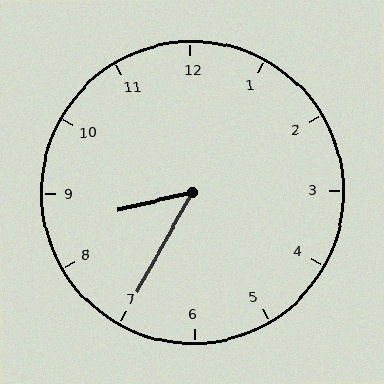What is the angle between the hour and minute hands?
Approximately 48 degrees.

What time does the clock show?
8:35.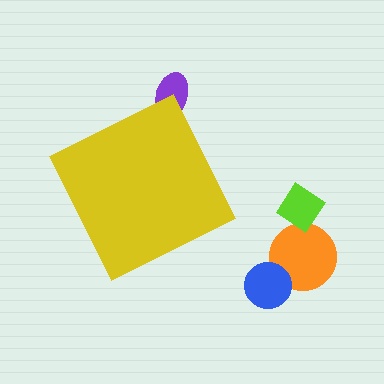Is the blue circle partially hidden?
No, the blue circle is fully visible.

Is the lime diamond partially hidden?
No, the lime diamond is fully visible.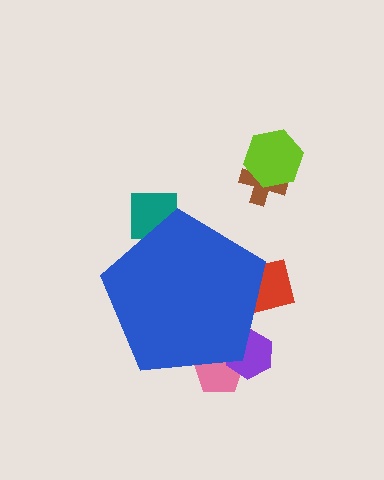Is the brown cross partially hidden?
No, the brown cross is fully visible.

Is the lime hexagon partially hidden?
No, the lime hexagon is fully visible.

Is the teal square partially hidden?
Yes, the teal square is partially hidden behind the blue pentagon.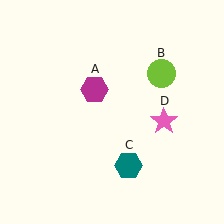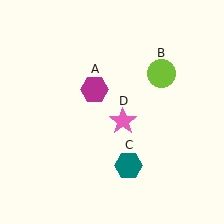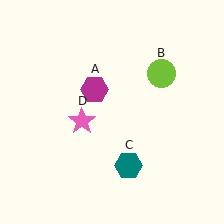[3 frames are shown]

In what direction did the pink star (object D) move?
The pink star (object D) moved left.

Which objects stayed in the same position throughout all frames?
Magenta hexagon (object A) and lime circle (object B) and teal hexagon (object C) remained stationary.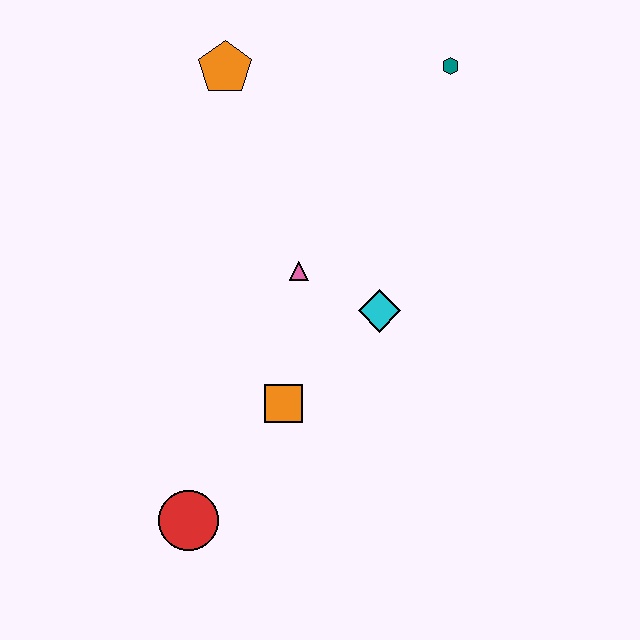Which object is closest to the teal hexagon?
The orange pentagon is closest to the teal hexagon.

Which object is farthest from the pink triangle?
The red circle is farthest from the pink triangle.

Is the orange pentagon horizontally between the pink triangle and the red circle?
Yes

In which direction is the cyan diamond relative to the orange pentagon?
The cyan diamond is below the orange pentagon.